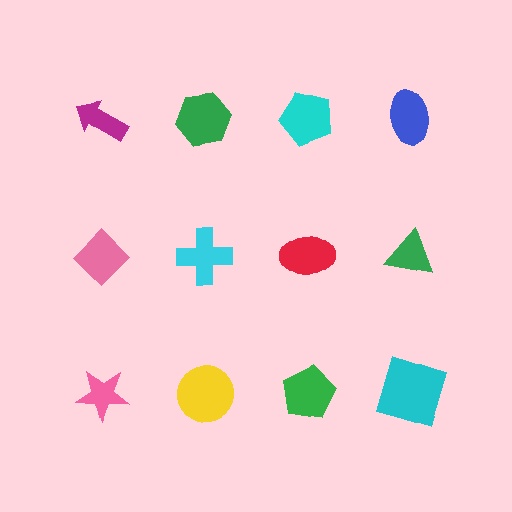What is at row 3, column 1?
A pink star.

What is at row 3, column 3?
A green pentagon.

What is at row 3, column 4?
A cyan square.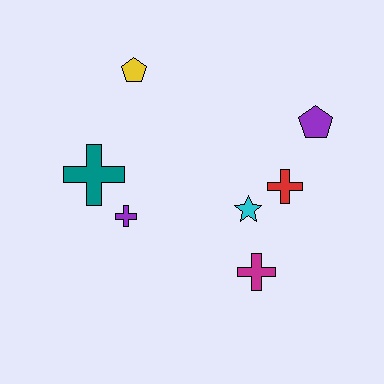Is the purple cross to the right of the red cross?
No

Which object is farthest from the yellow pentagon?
The magenta cross is farthest from the yellow pentagon.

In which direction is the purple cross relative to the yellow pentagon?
The purple cross is below the yellow pentagon.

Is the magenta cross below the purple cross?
Yes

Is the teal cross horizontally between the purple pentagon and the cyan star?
No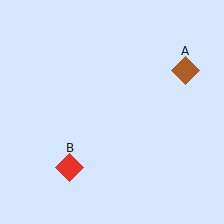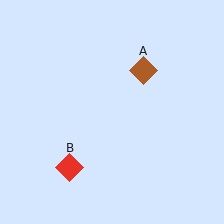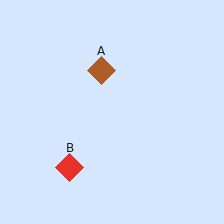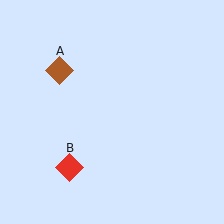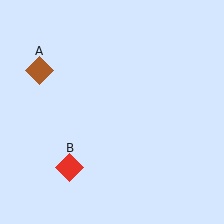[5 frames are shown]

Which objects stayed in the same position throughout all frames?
Red diamond (object B) remained stationary.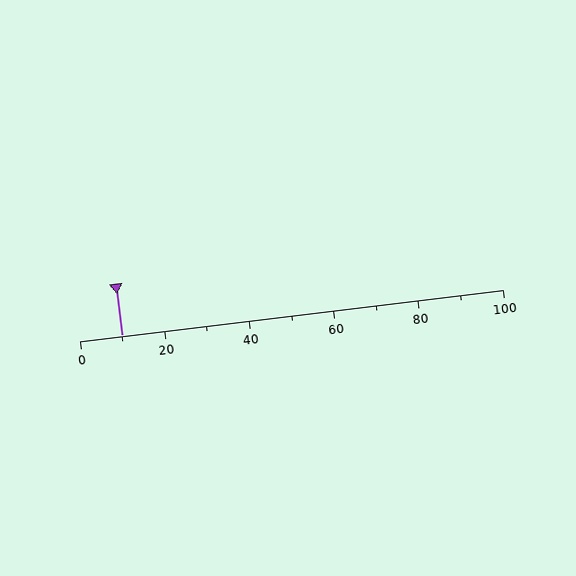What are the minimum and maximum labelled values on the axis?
The axis runs from 0 to 100.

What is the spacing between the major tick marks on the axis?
The major ticks are spaced 20 apart.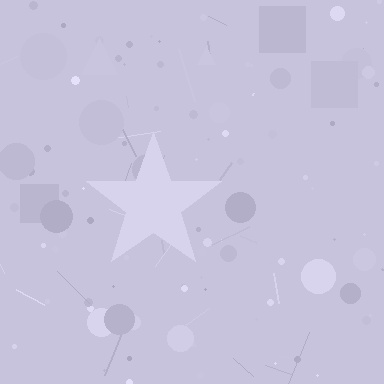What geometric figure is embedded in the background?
A star is embedded in the background.